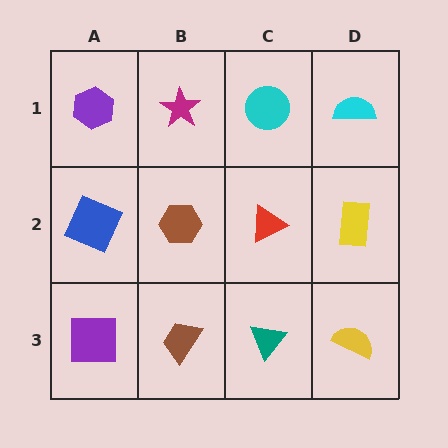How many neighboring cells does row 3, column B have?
3.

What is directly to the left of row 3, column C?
A brown trapezoid.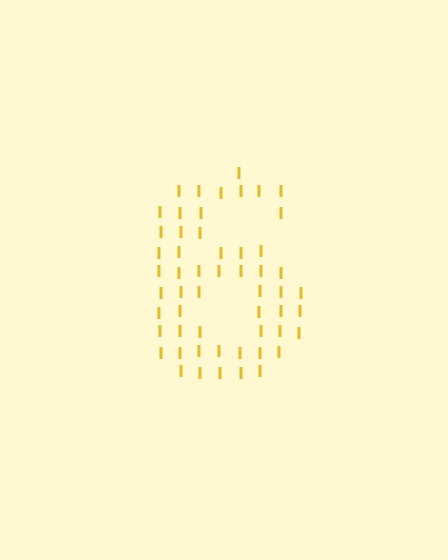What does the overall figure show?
The overall figure shows the digit 6.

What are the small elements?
The small elements are letter I's.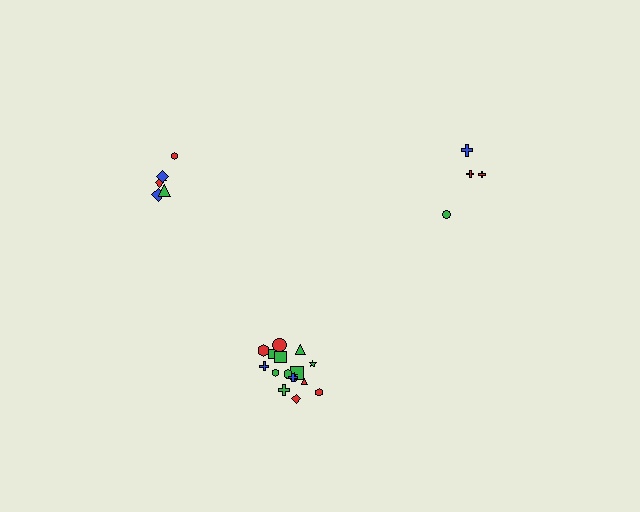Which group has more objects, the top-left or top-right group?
The top-left group.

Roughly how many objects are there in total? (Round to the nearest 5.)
Roughly 30 objects in total.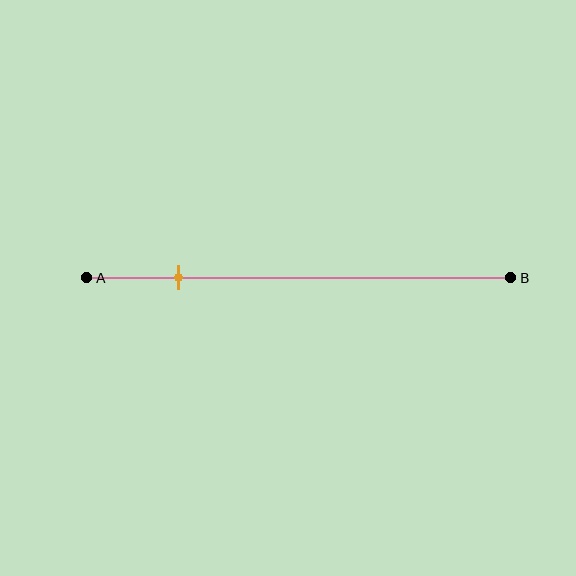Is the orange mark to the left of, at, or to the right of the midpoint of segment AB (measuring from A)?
The orange mark is to the left of the midpoint of segment AB.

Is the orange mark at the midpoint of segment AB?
No, the mark is at about 20% from A, not at the 50% midpoint.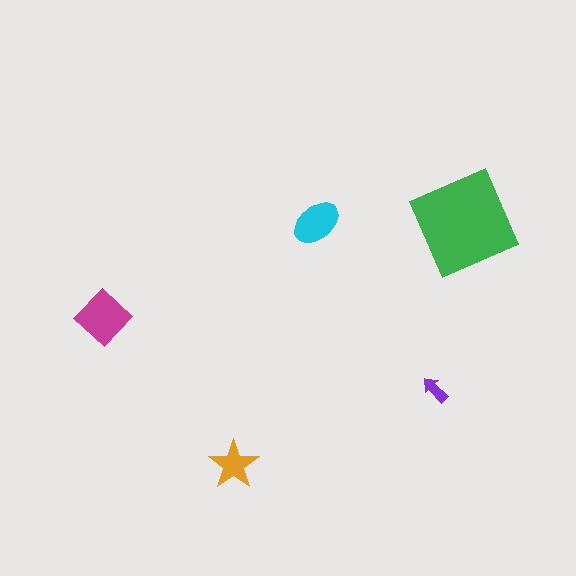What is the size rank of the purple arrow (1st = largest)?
5th.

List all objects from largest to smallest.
The green diamond, the magenta diamond, the cyan ellipse, the orange star, the purple arrow.